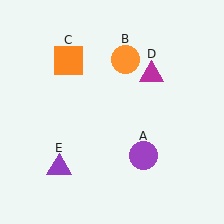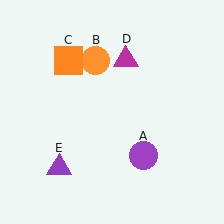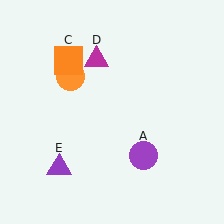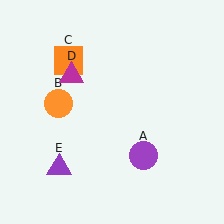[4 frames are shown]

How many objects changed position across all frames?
2 objects changed position: orange circle (object B), magenta triangle (object D).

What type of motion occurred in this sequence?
The orange circle (object B), magenta triangle (object D) rotated counterclockwise around the center of the scene.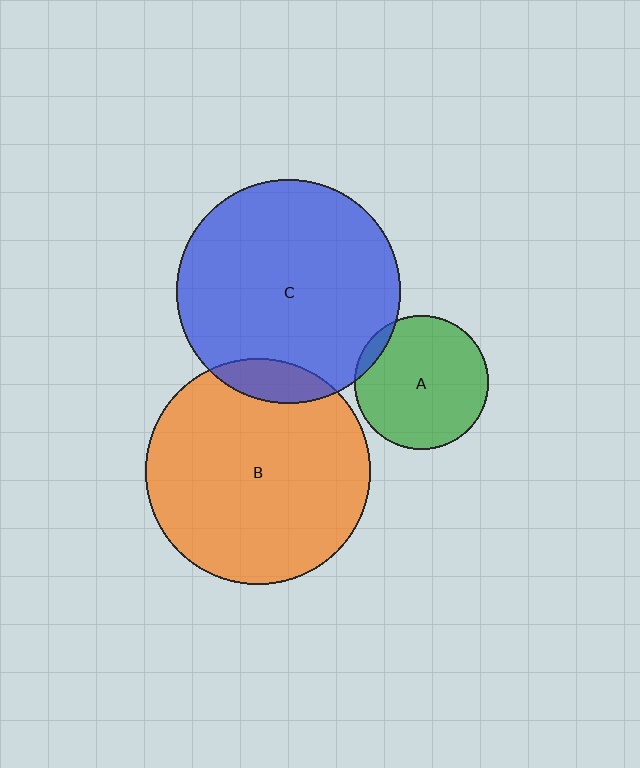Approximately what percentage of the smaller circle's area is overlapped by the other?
Approximately 10%.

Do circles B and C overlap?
Yes.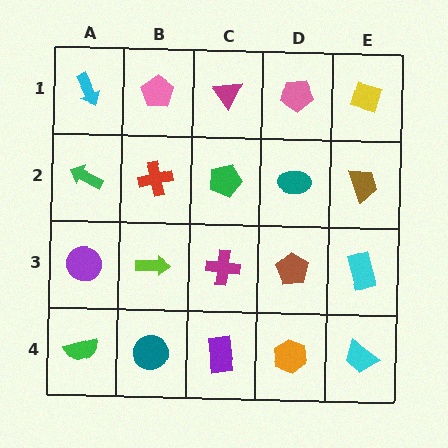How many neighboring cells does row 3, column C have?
4.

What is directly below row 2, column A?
A purple circle.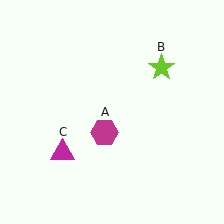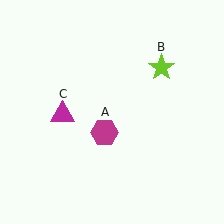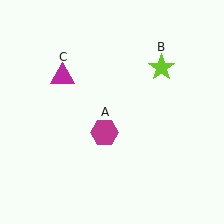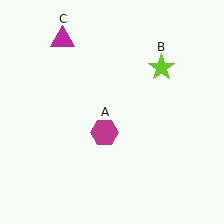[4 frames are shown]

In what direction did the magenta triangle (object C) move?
The magenta triangle (object C) moved up.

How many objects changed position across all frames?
1 object changed position: magenta triangle (object C).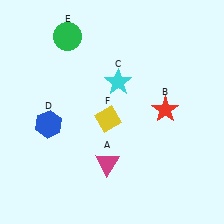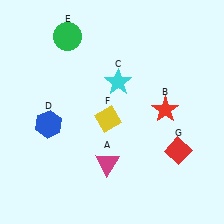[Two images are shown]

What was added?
A red diamond (G) was added in Image 2.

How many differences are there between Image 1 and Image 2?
There is 1 difference between the two images.